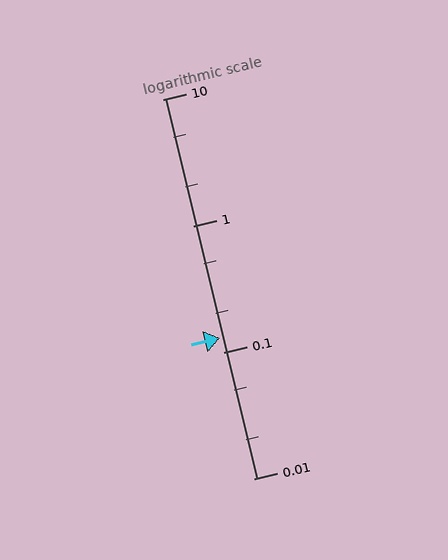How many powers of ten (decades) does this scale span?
The scale spans 3 decades, from 0.01 to 10.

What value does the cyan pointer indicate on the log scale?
The pointer indicates approximately 0.13.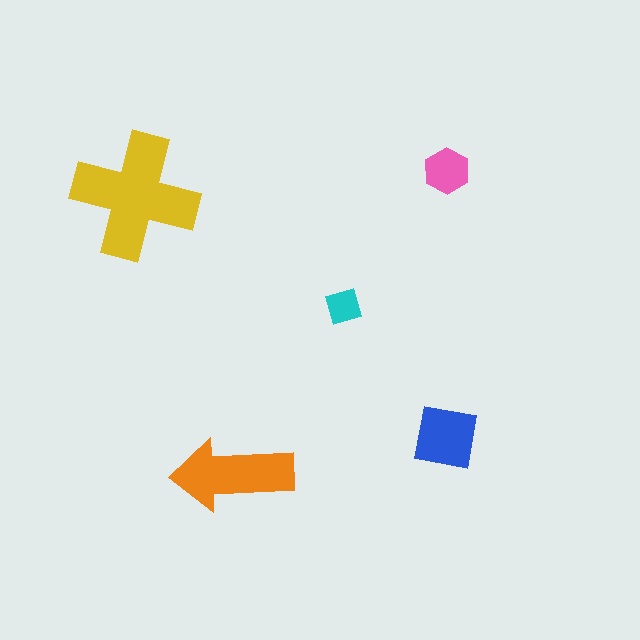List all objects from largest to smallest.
The yellow cross, the orange arrow, the blue square, the pink hexagon, the cyan diamond.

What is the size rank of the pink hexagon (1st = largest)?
4th.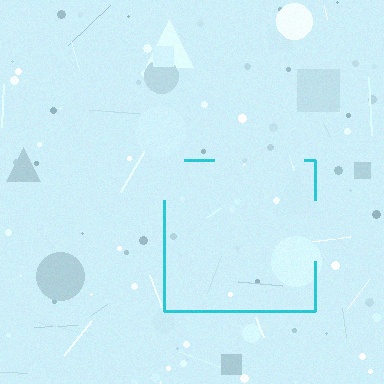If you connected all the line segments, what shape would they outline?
They would outline a square.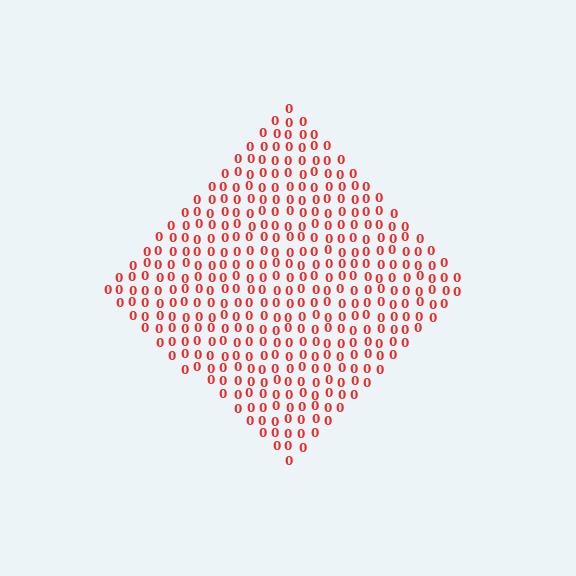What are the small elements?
The small elements are digit 0's.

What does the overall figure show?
The overall figure shows a diamond.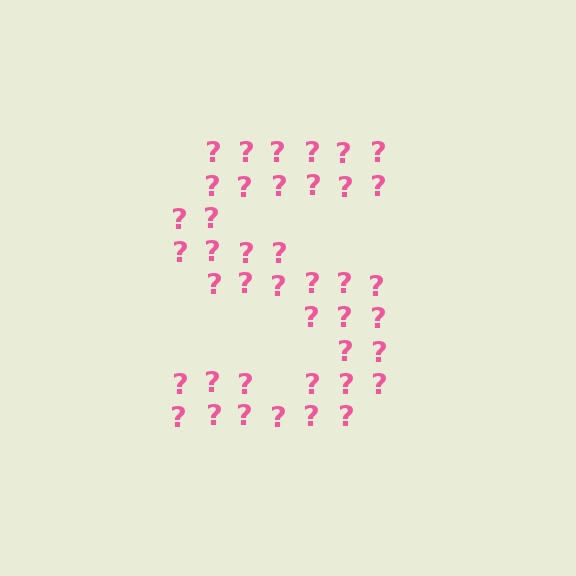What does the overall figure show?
The overall figure shows the letter S.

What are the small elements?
The small elements are question marks.